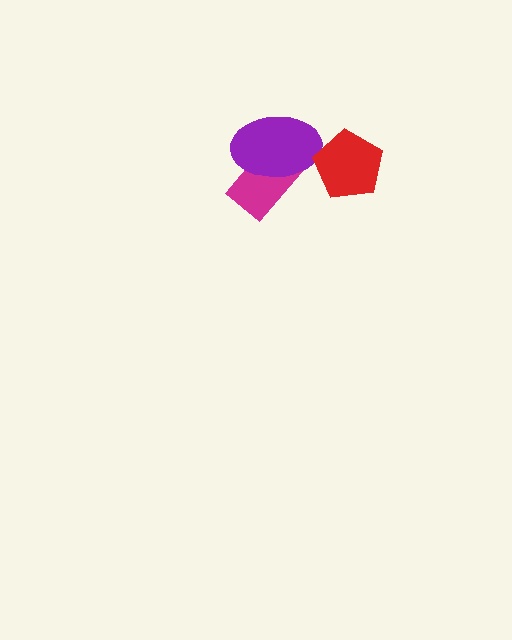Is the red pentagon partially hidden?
No, no other shape covers it.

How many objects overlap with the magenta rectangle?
1 object overlaps with the magenta rectangle.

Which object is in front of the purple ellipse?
The red pentagon is in front of the purple ellipse.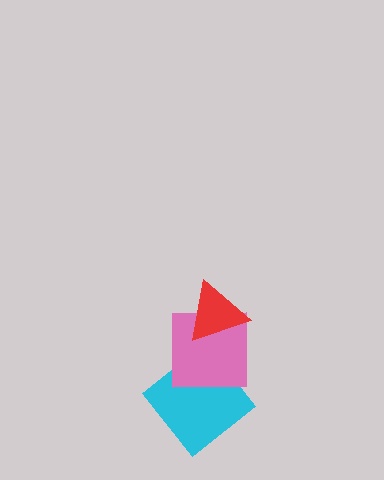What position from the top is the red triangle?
The red triangle is 1st from the top.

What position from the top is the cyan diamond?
The cyan diamond is 3rd from the top.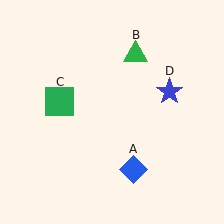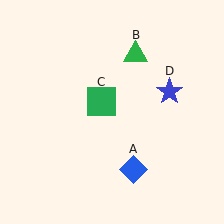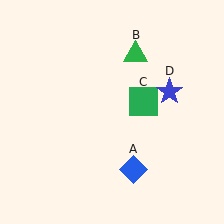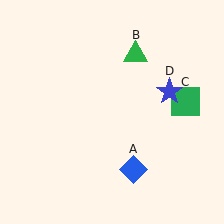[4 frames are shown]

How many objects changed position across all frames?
1 object changed position: green square (object C).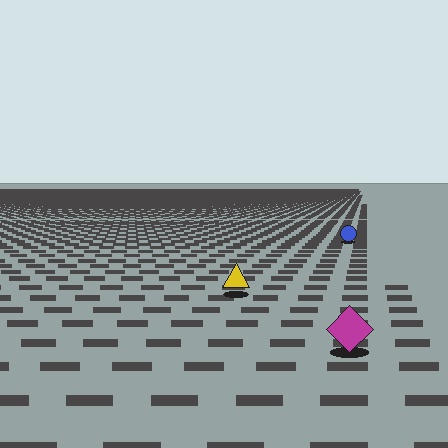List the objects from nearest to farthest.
From nearest to farthest: the magenta diamond, the yellow triangle, the blue circle.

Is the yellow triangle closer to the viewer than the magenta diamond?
No. The magenta diamond is closer — you can tell from the texture gradient: the ground texture is coarser near it.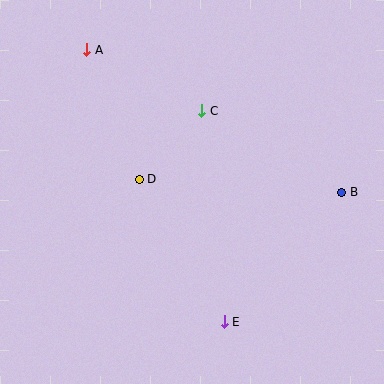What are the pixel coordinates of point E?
Point E is at (224, 322).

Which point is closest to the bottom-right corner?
Point E is closest to the bottom-right corner.